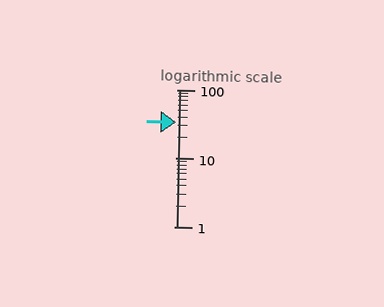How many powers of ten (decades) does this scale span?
The scale spans 2 decades, from 1 to 100.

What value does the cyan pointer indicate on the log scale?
The pointer indicates approximately 33.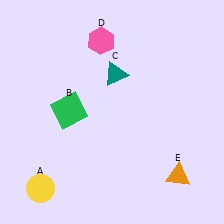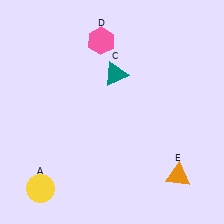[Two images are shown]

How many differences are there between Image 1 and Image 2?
There is 1 difference between the two images.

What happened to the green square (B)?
The green square (B) was removed in Image 2. It was in the top-left area of Image 1.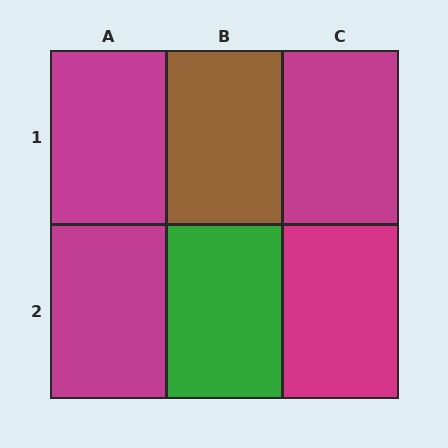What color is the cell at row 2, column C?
Magenta.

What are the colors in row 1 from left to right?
Magenta, brown, magenta.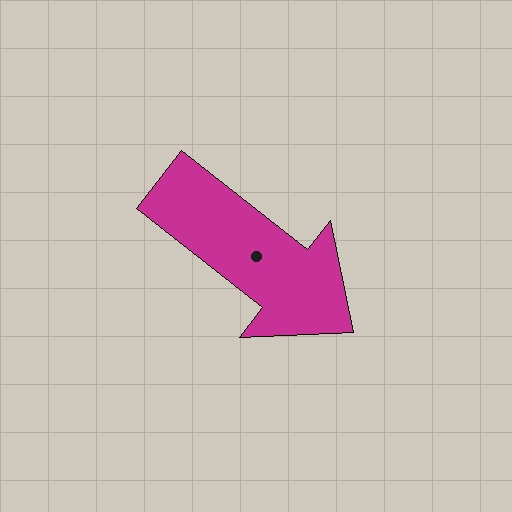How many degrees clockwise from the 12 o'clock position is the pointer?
Approximately 128 degrees.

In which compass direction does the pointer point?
Southeast.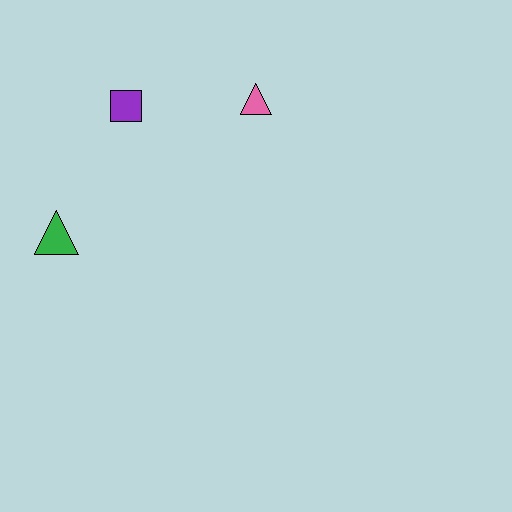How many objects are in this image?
There are 3 objects.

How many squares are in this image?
There is 1 square.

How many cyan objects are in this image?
There are no cyan objects.